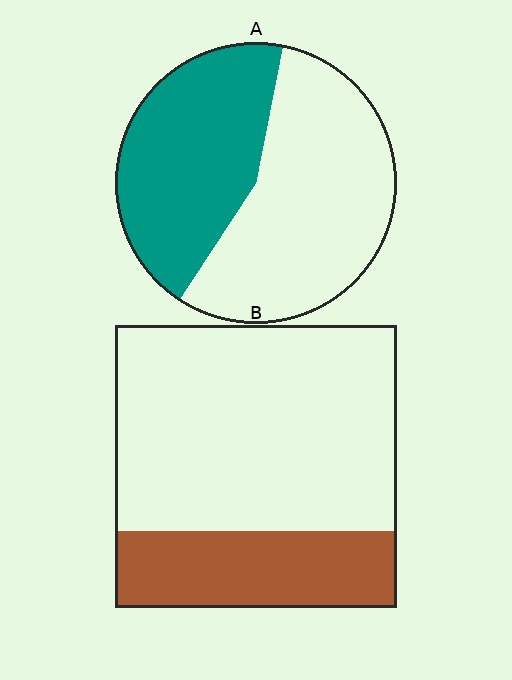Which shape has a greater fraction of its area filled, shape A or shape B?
Shape A.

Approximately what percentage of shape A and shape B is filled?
A is approximately 45% and B is approximately 25%.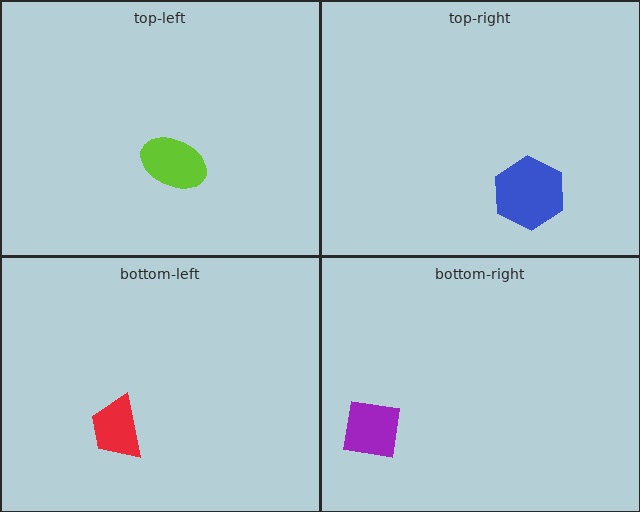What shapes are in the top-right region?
The blue hexagon.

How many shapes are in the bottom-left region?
1.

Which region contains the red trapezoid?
The bottom-left region.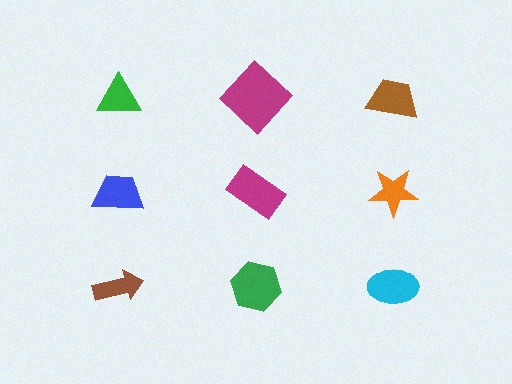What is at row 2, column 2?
A magenta rectangle.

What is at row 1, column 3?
A brown trapezoid.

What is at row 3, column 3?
A cyan ellipse.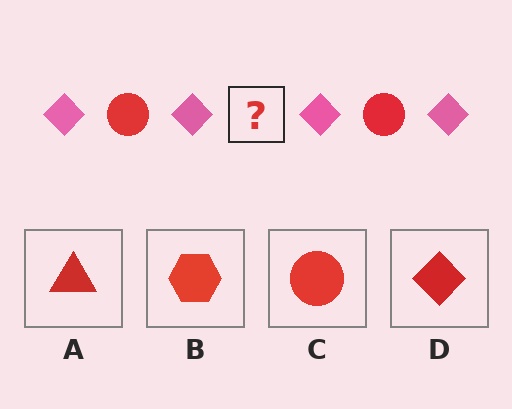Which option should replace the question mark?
Option C.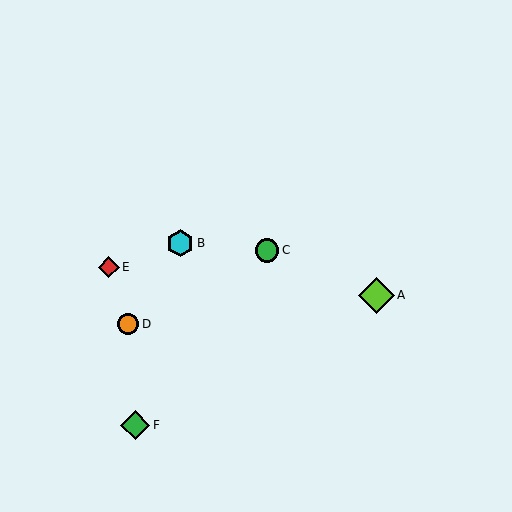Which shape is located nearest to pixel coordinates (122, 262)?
The red diamond (labeled E) at (109, 267) is nearest to that location.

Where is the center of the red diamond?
The center of the red diamond is at (109, 267).